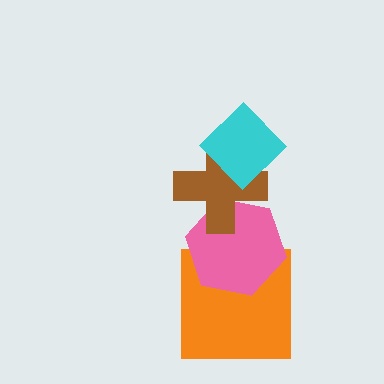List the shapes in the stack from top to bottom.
From top to bottom: the cyan diamond, the brown cross, the pink hexagon, the orange square.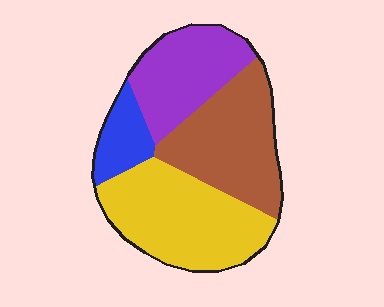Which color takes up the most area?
Yellow, at roughly 35%.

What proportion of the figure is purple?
Purple takes up about one quarter (1/4) of the figure.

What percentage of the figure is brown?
Brown covers 31% of the figure.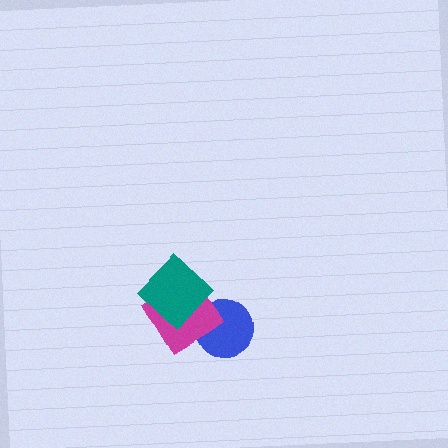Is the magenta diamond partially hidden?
Yes, it is partially covered by another shape.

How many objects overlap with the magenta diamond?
2 objects overlap with the magenta diamond.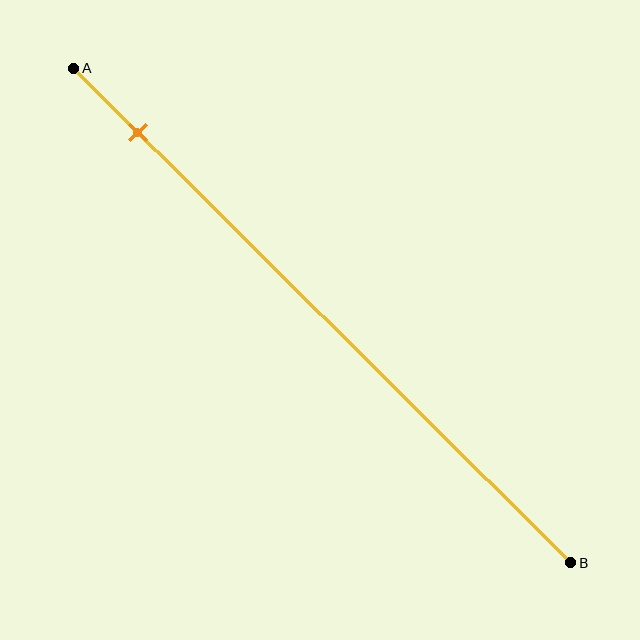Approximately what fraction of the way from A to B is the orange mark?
The orange mark is approximately 15% of the way from A to B.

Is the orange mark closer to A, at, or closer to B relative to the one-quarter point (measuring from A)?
The orange mark is closer to point A than the one-quarter point of segment AB.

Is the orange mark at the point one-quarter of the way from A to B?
No, the mark is at about 15% from A, not at the 25% one-quarter point.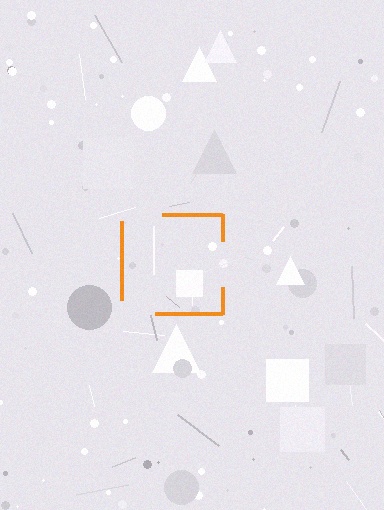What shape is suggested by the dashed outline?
The dashed outline suggests a square.